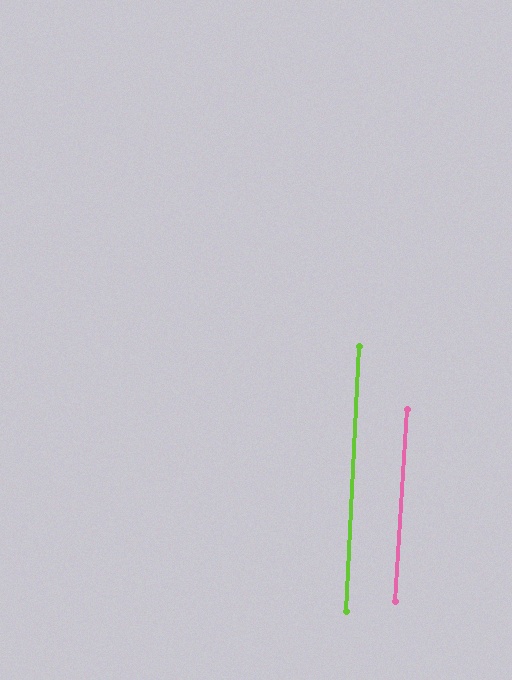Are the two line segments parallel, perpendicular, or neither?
Parallel — their directions differ by only 0.9°.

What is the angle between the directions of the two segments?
Approximately 1 degree.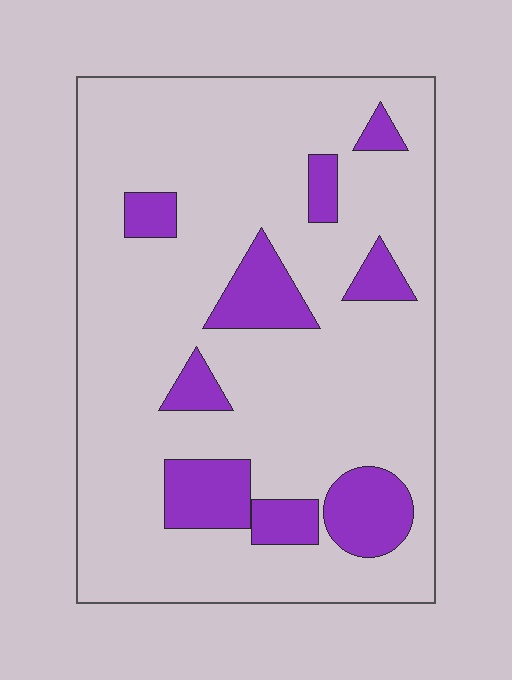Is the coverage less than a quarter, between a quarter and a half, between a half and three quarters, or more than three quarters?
Less than a quarter.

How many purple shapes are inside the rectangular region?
9.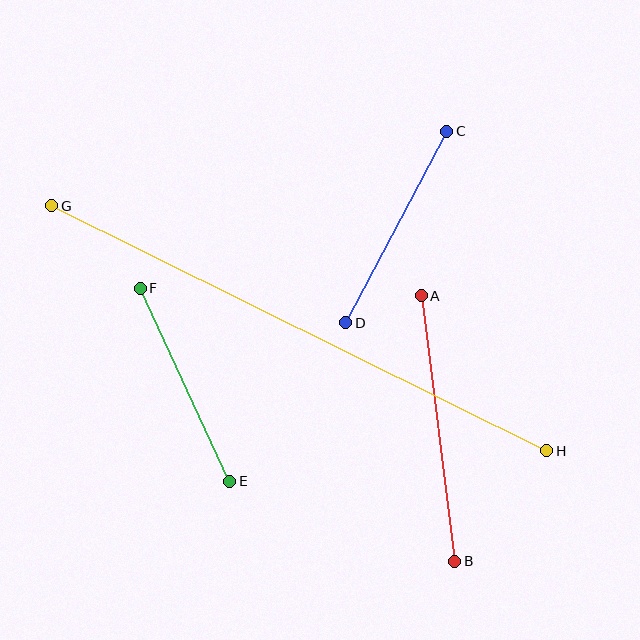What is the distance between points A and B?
The distance is approximately 268 pixels.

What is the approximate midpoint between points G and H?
The midpoint is at approximately (299, 328) pixels.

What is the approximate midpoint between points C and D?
The midpoint is at approximately (396, 227) pixels.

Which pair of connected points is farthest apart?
Points G and H are farthest apart.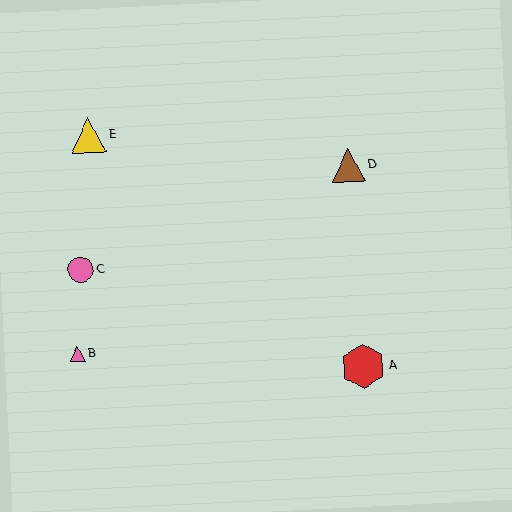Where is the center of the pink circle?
The center of the pink circle is at (81, 269).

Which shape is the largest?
The red hexagon (labeled A) is the largest.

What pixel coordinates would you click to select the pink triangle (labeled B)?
Click at (78, 354) to select the pink triangle B.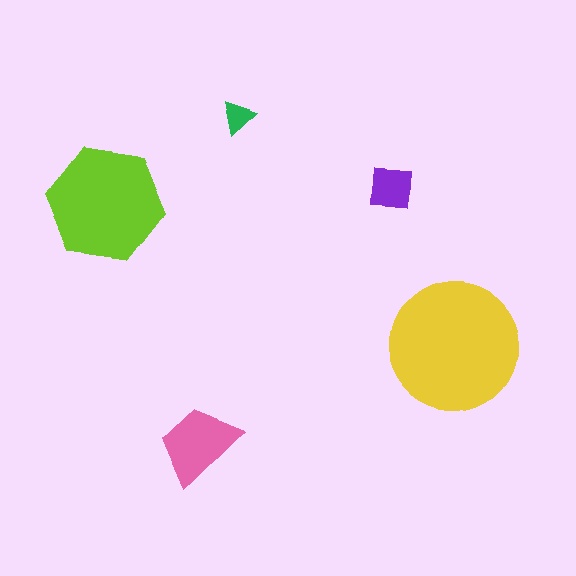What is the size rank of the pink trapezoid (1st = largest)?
3rd.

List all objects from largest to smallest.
The yellow circle, the lime hexagon, the pink trapezoid, the purple square, the green triangle.